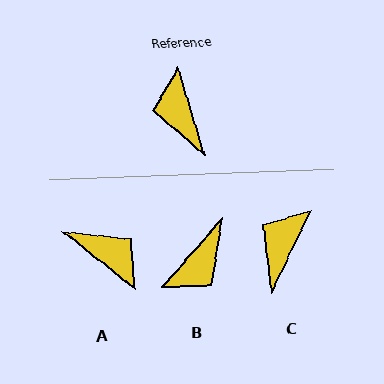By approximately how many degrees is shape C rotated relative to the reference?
Approximately 42 degrees clockwise.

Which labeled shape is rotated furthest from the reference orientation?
A, about 146 degrees away.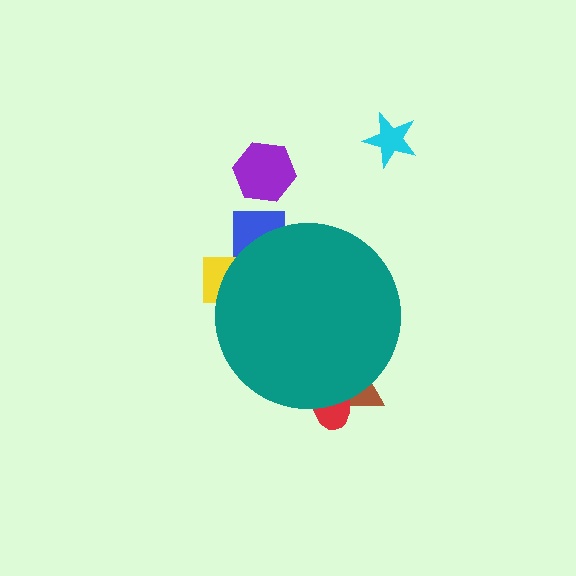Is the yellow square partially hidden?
Yes, the yellow square is partially hidden behind the teal circle.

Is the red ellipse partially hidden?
Yes, the red ellipse is partially hidden behind the teal circle.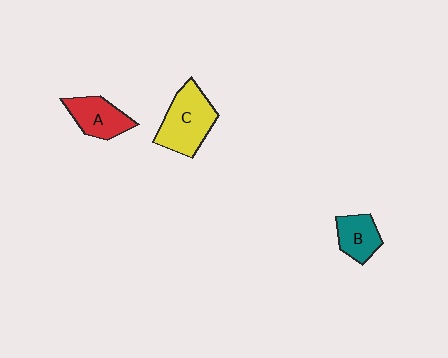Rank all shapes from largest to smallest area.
From largest to smallest: C (yellow), A (red), B (teal).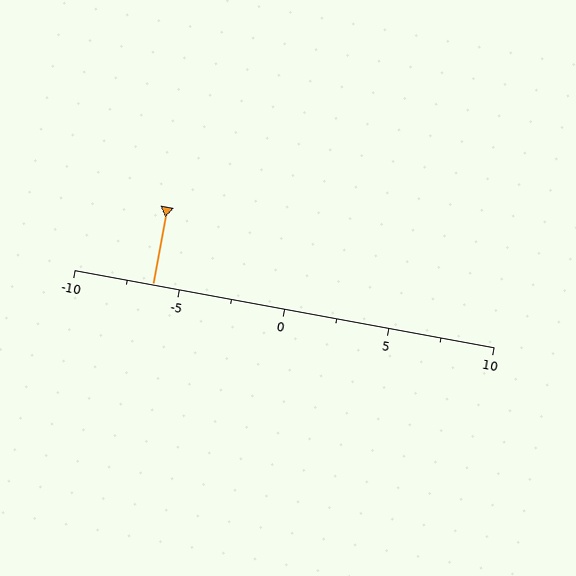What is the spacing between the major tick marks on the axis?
The major ticks are spaced 5 apart.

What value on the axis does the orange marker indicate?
The marker indicates approximately -6.2.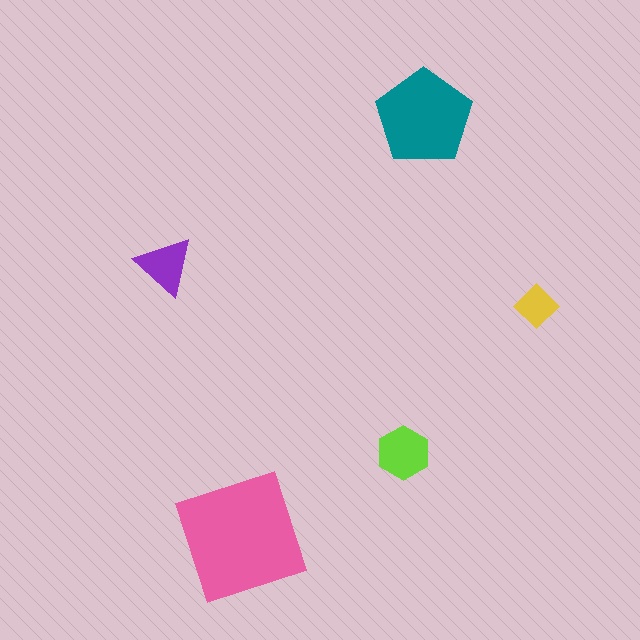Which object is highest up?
The teal pentagon is topmost.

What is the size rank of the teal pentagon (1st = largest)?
2nd.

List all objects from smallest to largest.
The yellow diamond, the purple triangle, the lime hexagon, the teal pentagon, the pink square.